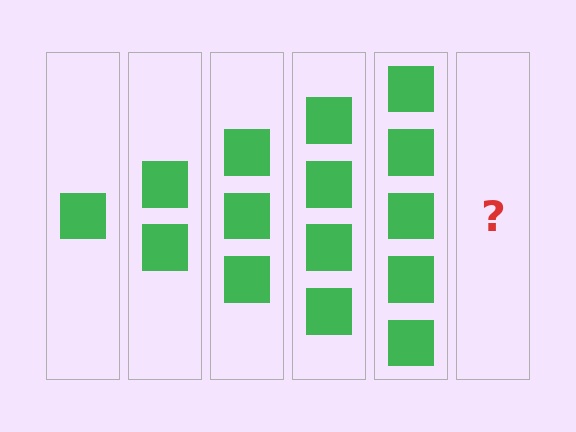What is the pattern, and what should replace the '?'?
The pattern is that each step adds one more square. The '?' should be 6 squares.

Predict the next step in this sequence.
The next step is 6 squares.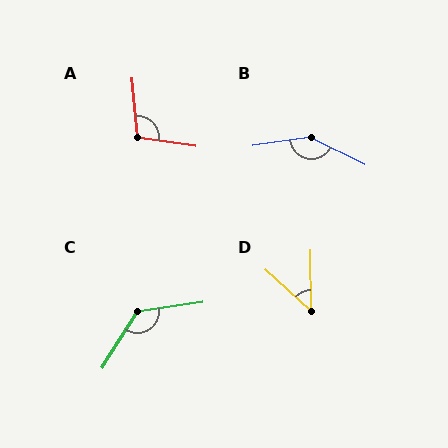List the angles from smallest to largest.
D (46°), A (103°), C (131°), B (145°).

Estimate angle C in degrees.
Approximately 131 degrees.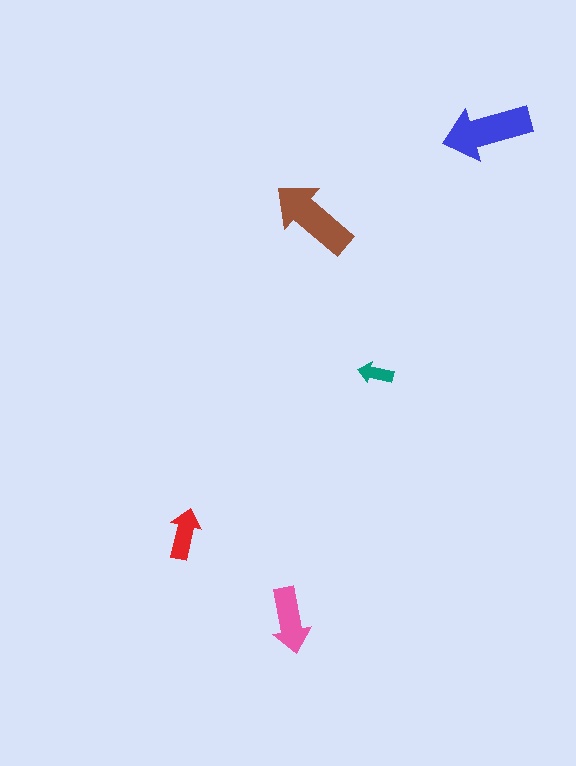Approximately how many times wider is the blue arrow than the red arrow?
About 1.5 times wider.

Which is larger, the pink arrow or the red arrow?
The pink one.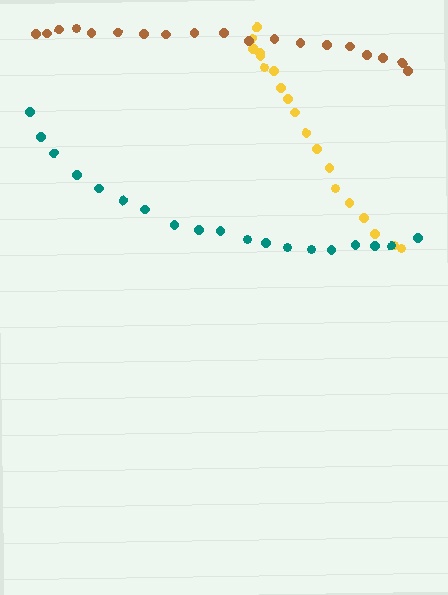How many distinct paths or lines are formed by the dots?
There are 3 distinct paths.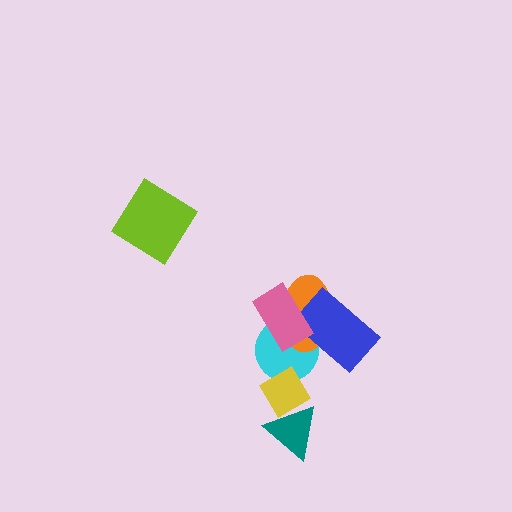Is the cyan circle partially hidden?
Yes, it is partially covered by another shape.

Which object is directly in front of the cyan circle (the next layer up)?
The orange ellipse is directly in front of the cyan circle.